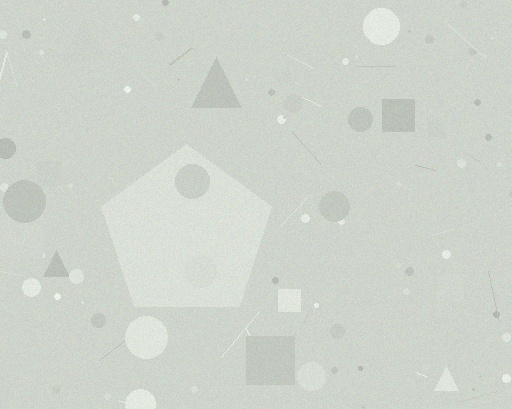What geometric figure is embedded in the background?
A pentagon is embedded in the background.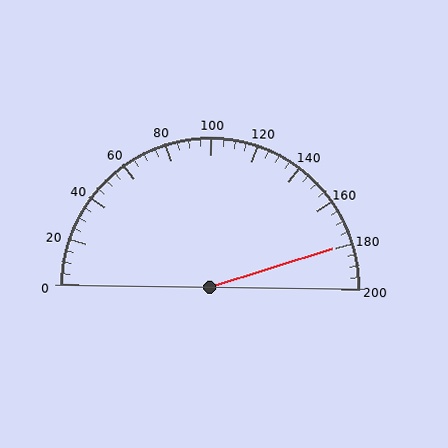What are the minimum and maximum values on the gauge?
The gauge ranges from 0 to 200.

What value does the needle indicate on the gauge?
The needle indicates approximately 180.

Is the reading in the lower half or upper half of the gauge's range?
The reading is in the upper half of the range (0 to 200).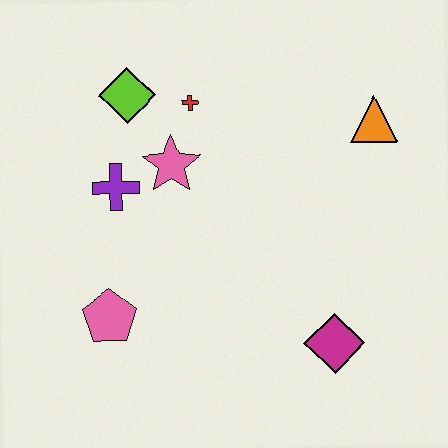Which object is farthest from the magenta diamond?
The lime diamond is farthest from the magenta diamond.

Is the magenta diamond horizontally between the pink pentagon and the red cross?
No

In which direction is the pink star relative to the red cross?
The pink star is below the red cross.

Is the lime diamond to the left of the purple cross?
No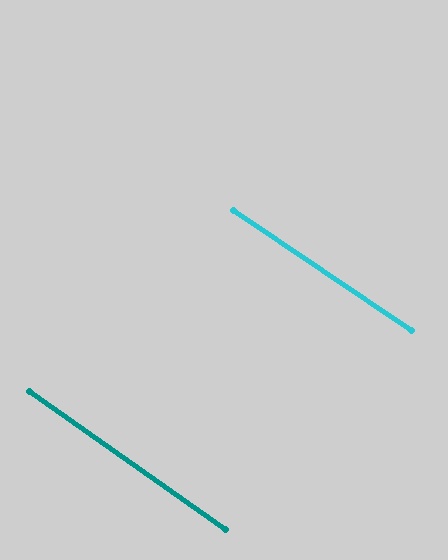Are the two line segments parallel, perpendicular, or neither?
Parallel — their directions differ by only 1.3°.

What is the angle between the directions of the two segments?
Approximately 1 degree.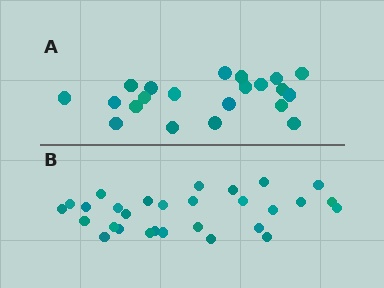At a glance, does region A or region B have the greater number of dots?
Region B (the bottom region) has more dots.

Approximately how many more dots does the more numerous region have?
Region B has roughly 8 or so more dots than region A.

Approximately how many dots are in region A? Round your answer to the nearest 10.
About 20 dots. (The exact count is 21, which rounds to 20.)